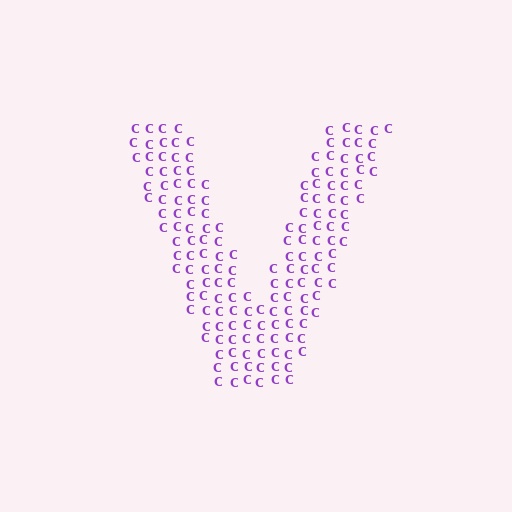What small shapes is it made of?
It is made of small letter C's.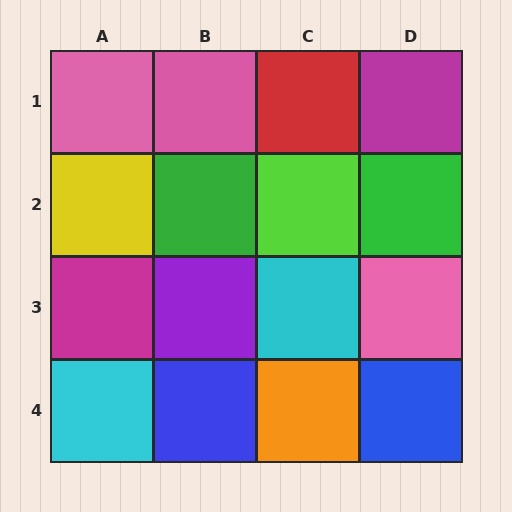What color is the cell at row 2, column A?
Yellow.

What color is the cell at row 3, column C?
Cyan.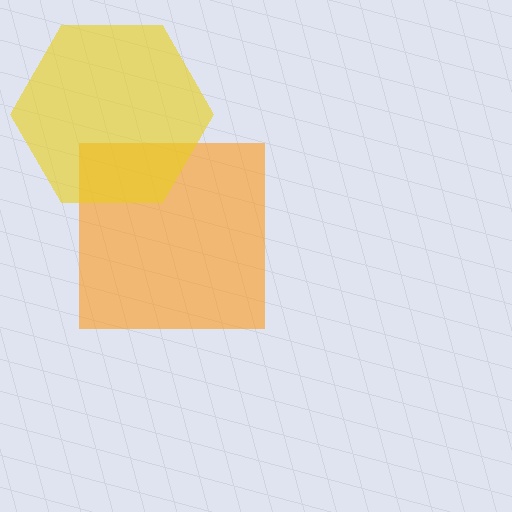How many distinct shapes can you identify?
There are 2 distinct shapes: an orange square, a yellow hexagon.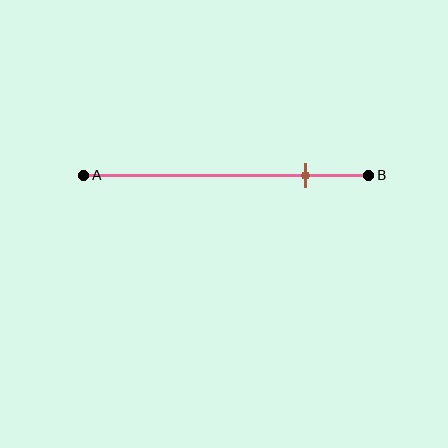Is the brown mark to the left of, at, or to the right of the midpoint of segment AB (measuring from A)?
The brown mark is to the right of the midpoint of segment AB.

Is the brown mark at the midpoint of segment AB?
No, the mark is at about 80% from A, not at the 50% midpoint.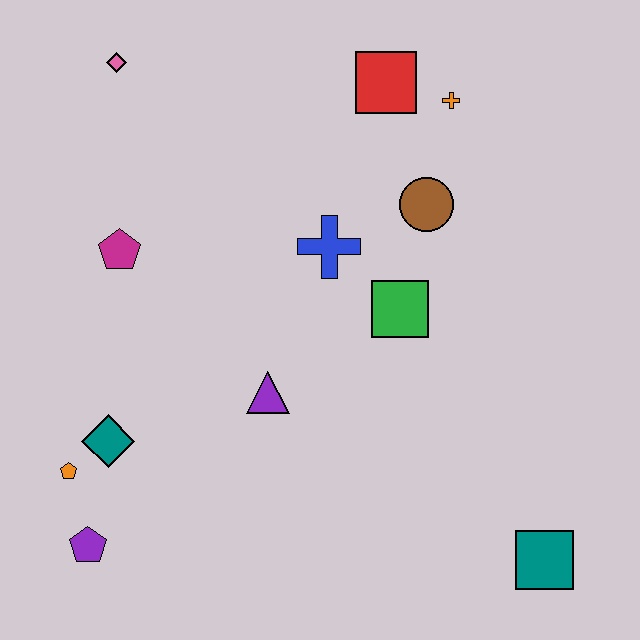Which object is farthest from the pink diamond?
The teal square is farthest from the pink diamond.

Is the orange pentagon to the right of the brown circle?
No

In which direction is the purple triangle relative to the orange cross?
The purple triangle is below the orange cross.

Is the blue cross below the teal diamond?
No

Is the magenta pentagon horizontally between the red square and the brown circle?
No